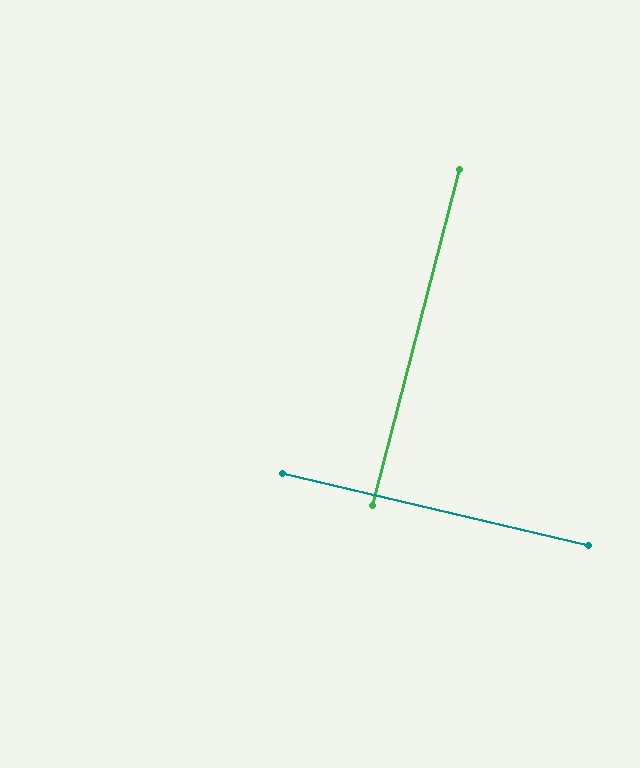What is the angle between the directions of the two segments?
Approximately 89 degrees.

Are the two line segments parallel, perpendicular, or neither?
Perpendicular — they meet at approximately 89°.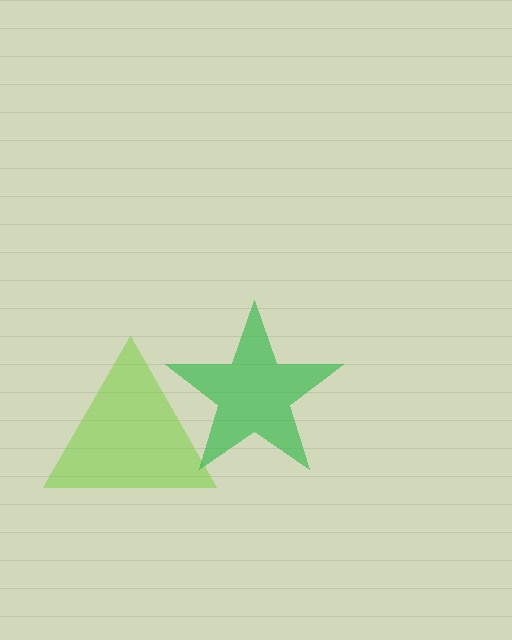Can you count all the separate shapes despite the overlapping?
Yes, there are 2 separate shapes.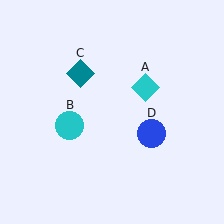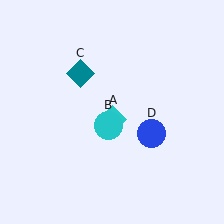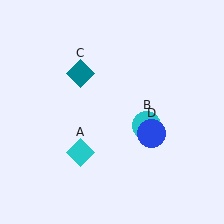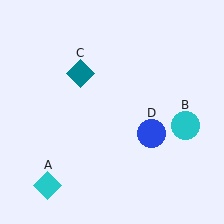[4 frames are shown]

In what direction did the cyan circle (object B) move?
The cyan circle (object B) moved right.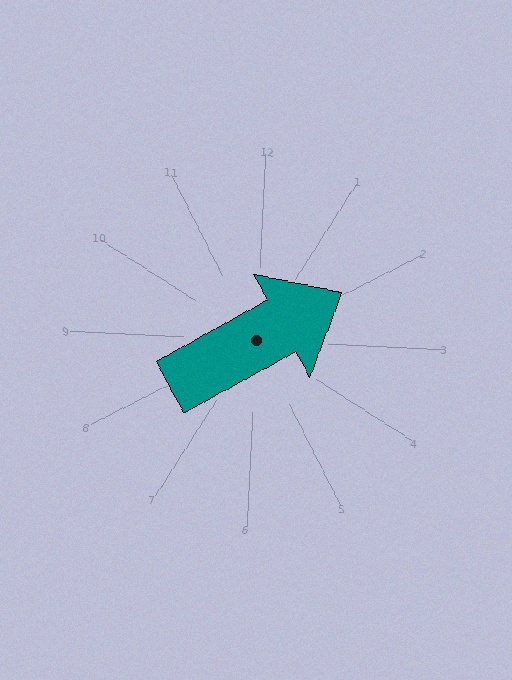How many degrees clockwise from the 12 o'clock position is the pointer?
Approximately 58 degrees.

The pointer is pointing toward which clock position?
Roughly 2 o'clock.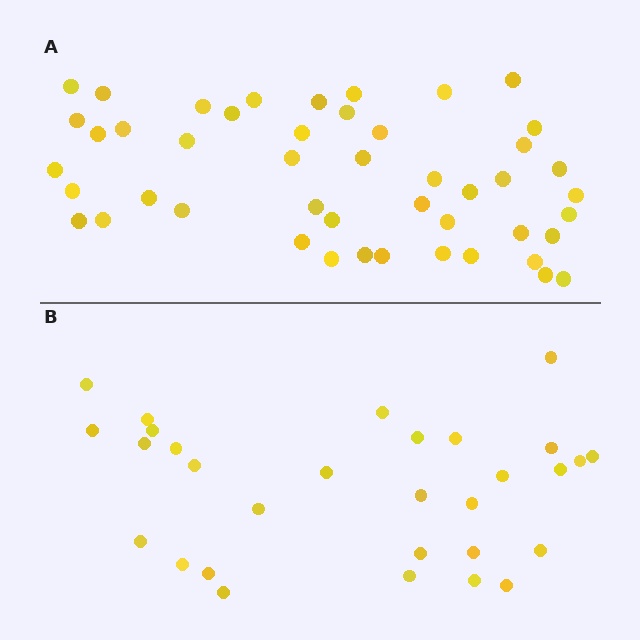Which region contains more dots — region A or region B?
Region A (the top region) has more dots.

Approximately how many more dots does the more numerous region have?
Region A has approximately 15 more dots than region B.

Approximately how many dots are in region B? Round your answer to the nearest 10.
About 30 dots.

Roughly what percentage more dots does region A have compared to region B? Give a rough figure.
About 55% more.